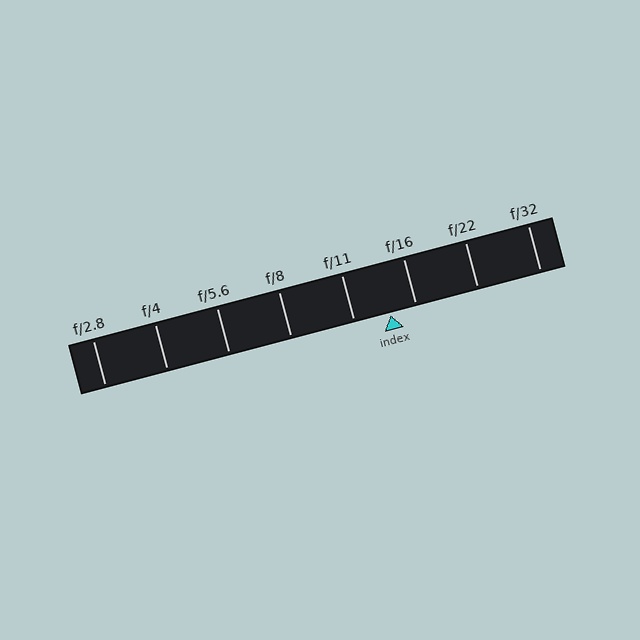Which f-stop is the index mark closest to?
The index mark is closest to f/16.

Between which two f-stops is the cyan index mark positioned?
The index mark is between f/11 and f/16.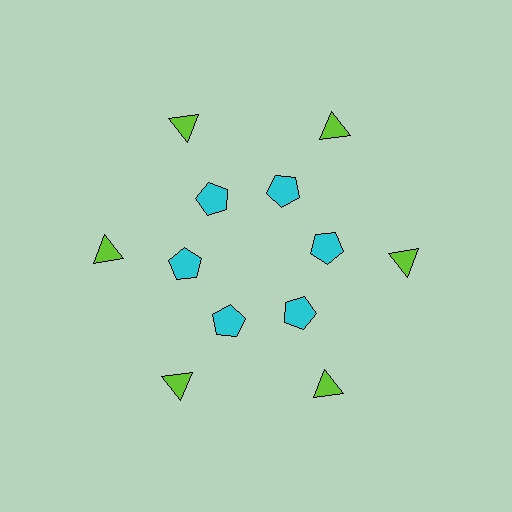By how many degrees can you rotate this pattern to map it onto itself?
The pattern maps onto itself every 60 degrees of rotation.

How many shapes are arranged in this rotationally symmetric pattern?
There are 12 shapes, arranged in 6 groups of 2.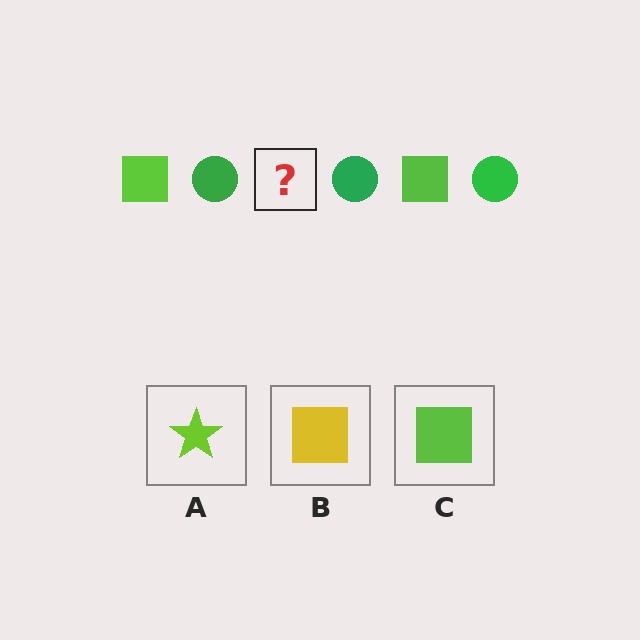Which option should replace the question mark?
Option C.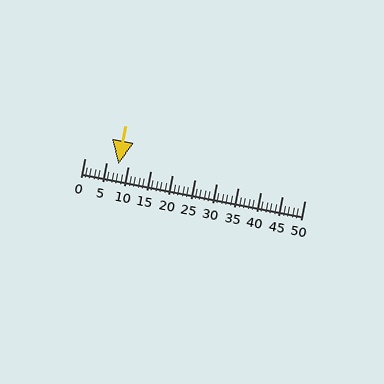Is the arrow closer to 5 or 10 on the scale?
The arrow is closer to 10.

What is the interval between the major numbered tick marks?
The major tick marks are spaced 5 units apart.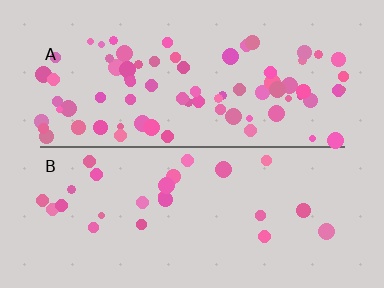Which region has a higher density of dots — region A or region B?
A (the top).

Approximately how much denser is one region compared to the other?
Approximately 3.0× — region A over region B.